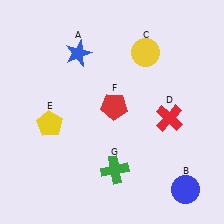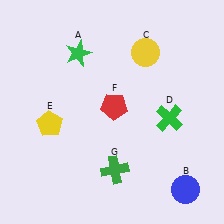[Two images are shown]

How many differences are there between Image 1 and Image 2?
There are 2 differences between the two images.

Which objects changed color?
A changed from blue to green. D changed from red to green.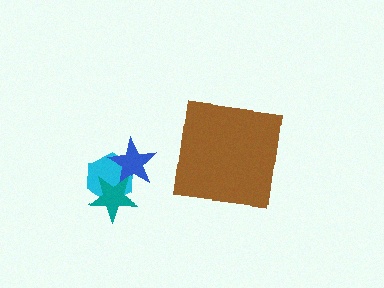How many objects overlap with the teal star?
2 objects overlap with the teal star.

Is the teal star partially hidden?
No, no other shape covers it.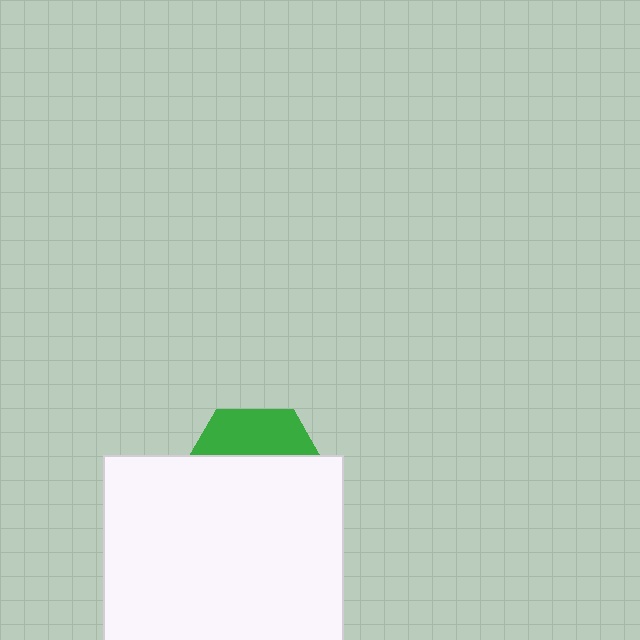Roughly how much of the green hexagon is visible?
A small part of it is visible (roughly 31%).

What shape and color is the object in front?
The object in front is a white square.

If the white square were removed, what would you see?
You would see the complete green hexagon.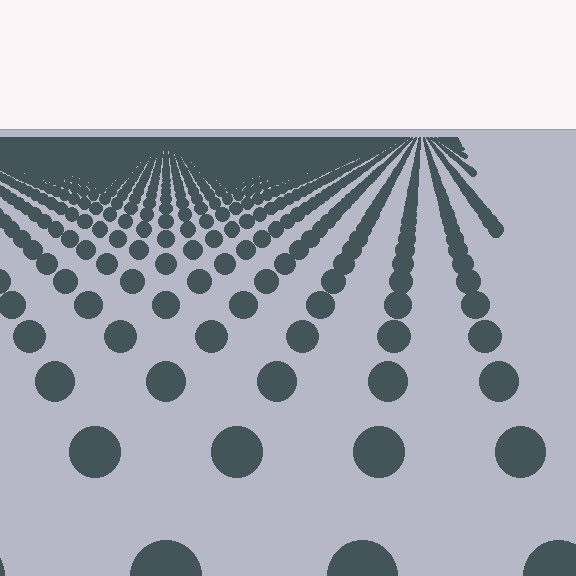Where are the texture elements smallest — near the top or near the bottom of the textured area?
Near the top.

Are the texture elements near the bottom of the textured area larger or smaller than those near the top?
Larger. Near the bottom, elements are closer to the viewer and appear at a bigger on-screen size.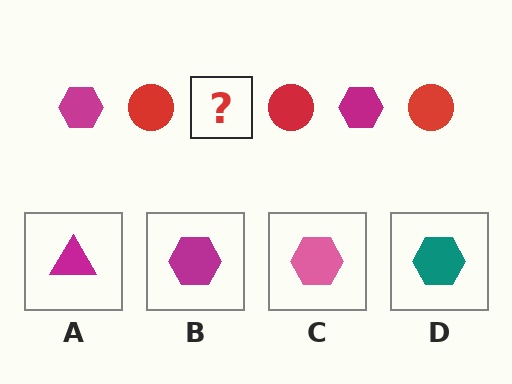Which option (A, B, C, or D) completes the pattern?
B.